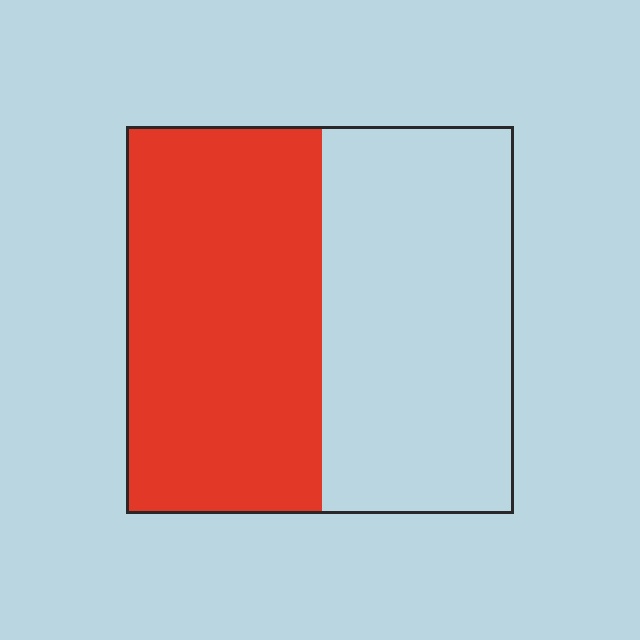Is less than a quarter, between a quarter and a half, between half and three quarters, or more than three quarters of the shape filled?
Between half and three quarters.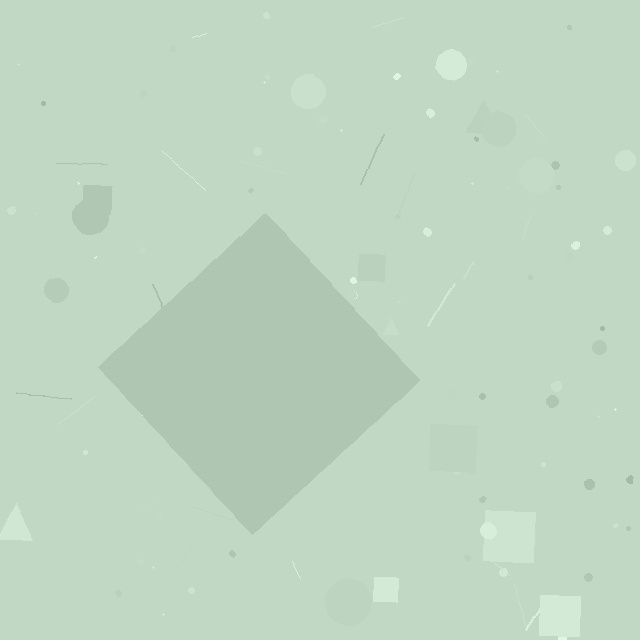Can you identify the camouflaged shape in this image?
The camouflaged shape is a diamond.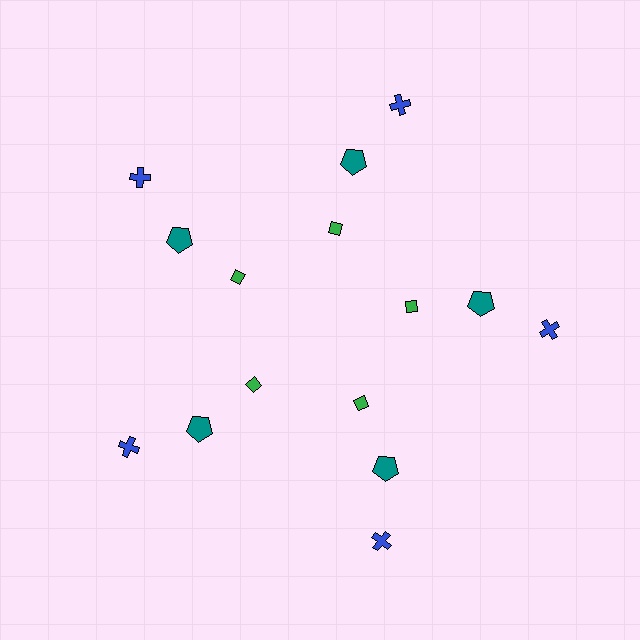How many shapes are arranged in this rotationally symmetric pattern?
There are 15 shapes, arranged in 5 groups of 3.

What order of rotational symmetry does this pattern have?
This pattern has 5-fold rotational symmetry.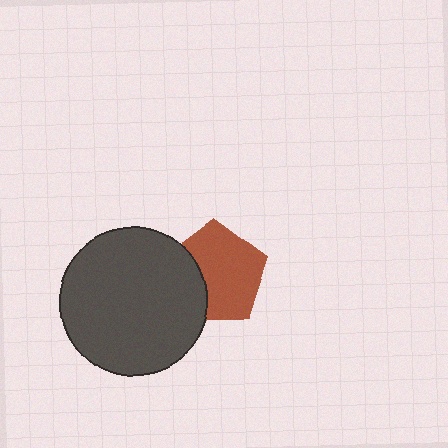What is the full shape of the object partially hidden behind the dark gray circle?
The partially hidden object is a brown pentagon.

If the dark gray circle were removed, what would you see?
You would see the complete brown pentagon.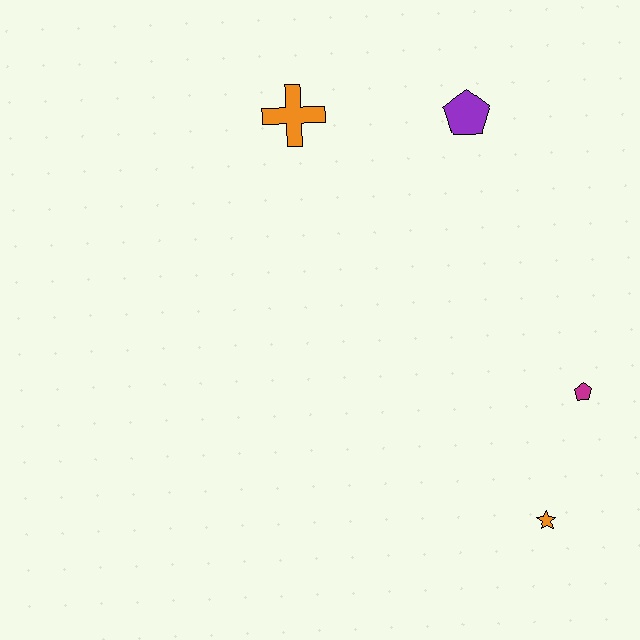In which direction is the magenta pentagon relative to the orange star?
The magenta pentagon is above the orange star.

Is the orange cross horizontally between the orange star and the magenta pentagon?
No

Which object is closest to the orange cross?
The purple pentagon is closest to the orange cross.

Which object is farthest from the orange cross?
The orange star is farthest from the orange cross.